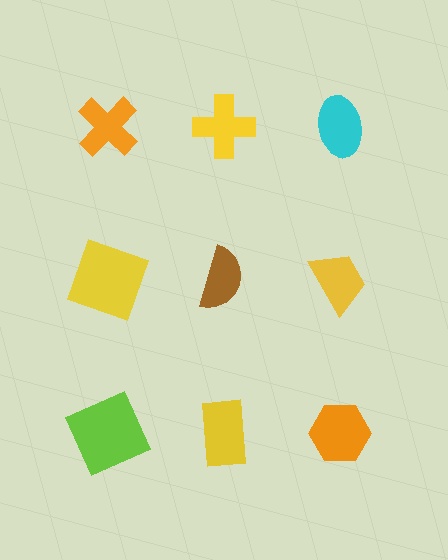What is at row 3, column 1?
A lime square.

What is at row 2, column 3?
A yellow trapezoid.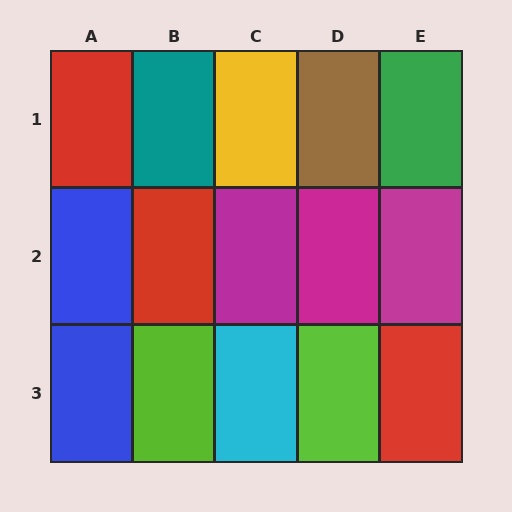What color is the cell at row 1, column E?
Green.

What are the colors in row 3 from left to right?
Blue, lime, cyan, lime, red.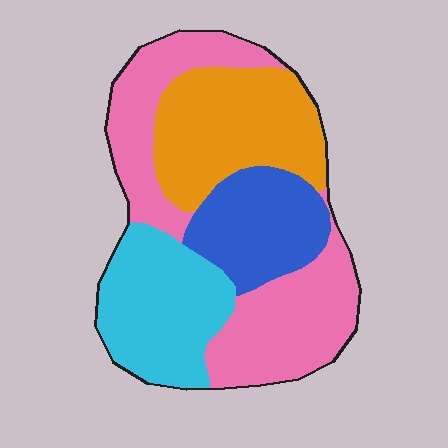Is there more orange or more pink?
Pink.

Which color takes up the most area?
Pink, at roughly 35%.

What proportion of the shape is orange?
Orange covers about 25% of the shape.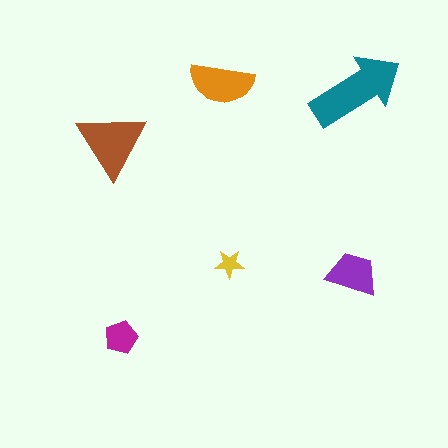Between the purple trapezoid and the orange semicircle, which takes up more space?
The orange semicircle.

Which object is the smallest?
The yellow star.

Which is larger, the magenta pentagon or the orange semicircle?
The orange semicircle.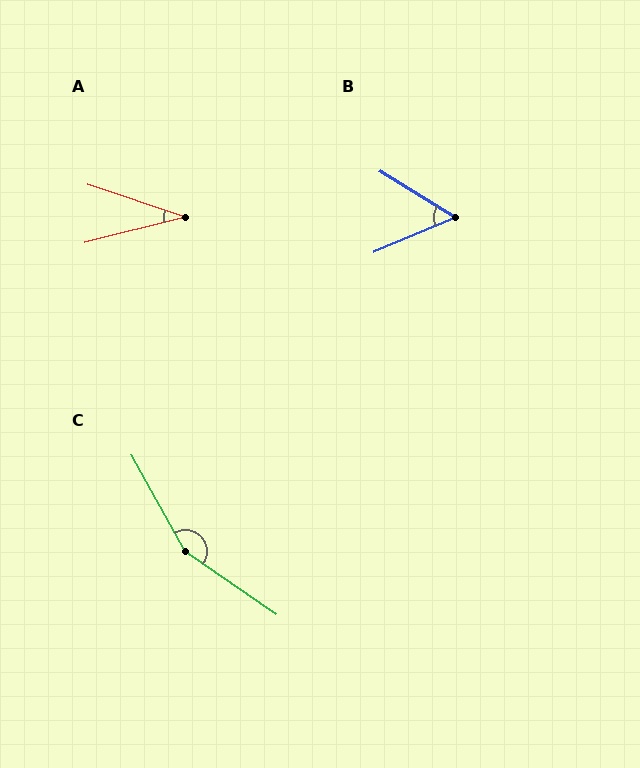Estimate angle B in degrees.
Approximately 55 degrees.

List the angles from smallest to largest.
A (33°), B (55°), C (153°).